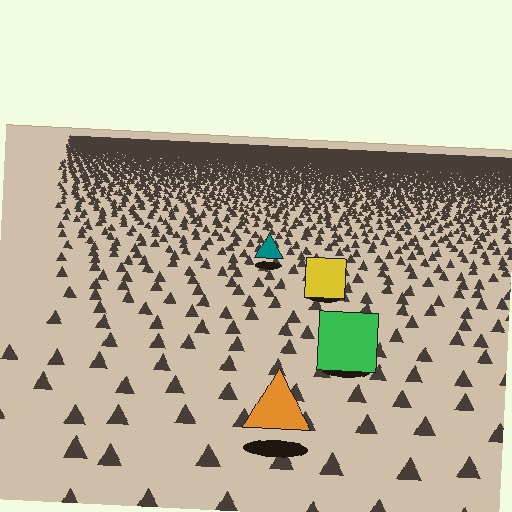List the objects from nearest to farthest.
From nearest to farthest: the orange triangle, the green square, the yellow square, the teal triangle.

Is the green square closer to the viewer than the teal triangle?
Yes. The green square is closer — you can tell from the texture gradient: the ground texture is coarser near it.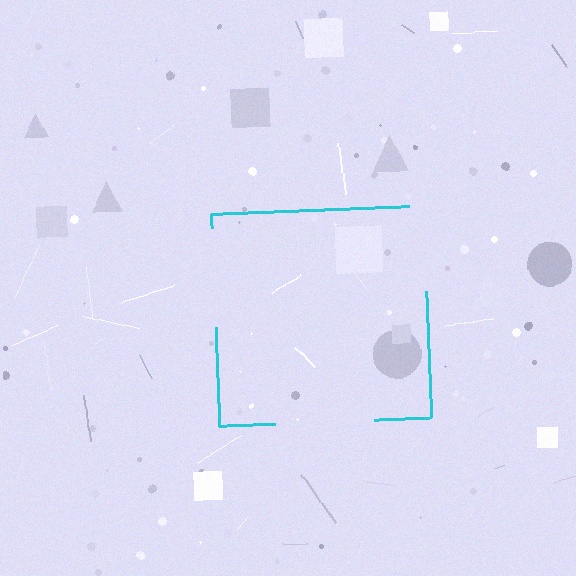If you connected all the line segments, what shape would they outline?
They would outline a square.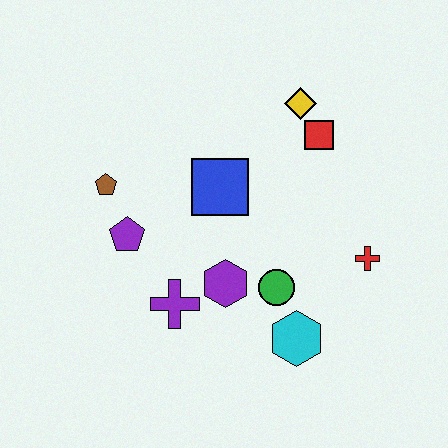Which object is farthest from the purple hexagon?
The yellow diamond is farthest from the purple hexagon.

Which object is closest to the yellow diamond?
The red square is closest to the yellow diamond.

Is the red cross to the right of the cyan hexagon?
Yes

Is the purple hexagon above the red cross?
No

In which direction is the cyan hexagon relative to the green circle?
The cyan hexagon is below the green circle.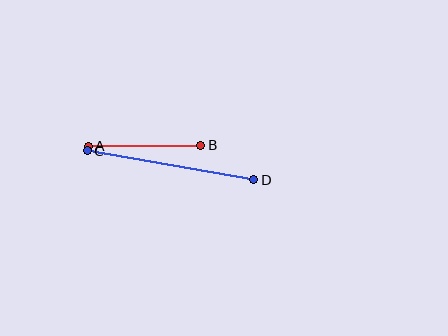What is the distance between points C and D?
The distance is approximately 169 pixels.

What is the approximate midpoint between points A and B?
The midpoint is at approximately (145, 146) pixels.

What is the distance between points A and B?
The distance is approximately 113 pixels.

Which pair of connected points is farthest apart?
Points C and D are farthest apart.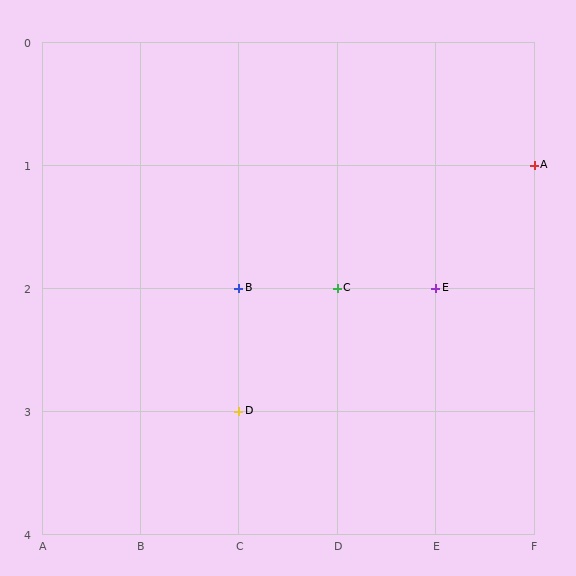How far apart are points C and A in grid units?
Points C and A are 2 columns and 1 row apart (about 2.2 grid units diagonally).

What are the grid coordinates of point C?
Point C is at grid coordinates (D, 2).